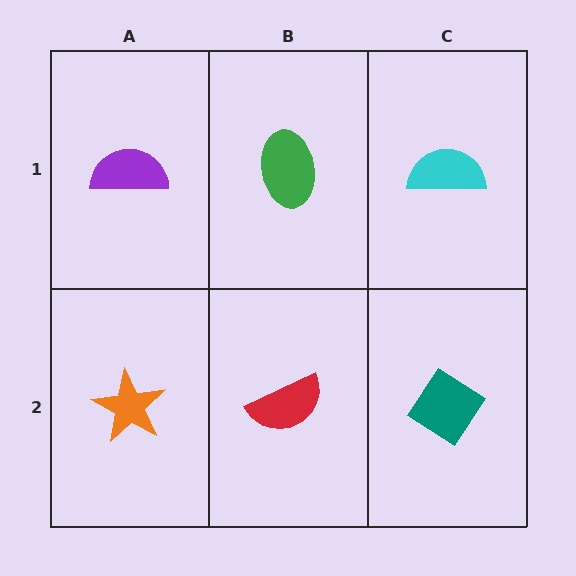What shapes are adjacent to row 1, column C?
A teal diamond (row 2, column C), a green ellipse (row 1, column B).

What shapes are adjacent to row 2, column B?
A green ellipse (row 1, column B), an orange star (row 2, column A), a teal diamond (row 2, column C).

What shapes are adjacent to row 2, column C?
A cyan semicircle (row 1, column C), a red semicircle (row 2, column B).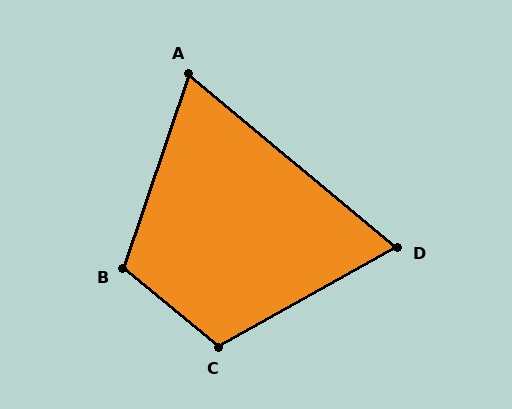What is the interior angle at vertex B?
Approximately 111 degrees (obtuse).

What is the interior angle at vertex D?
Approximately 69 degrees (acute).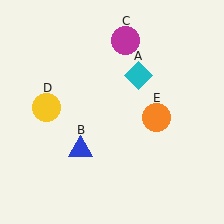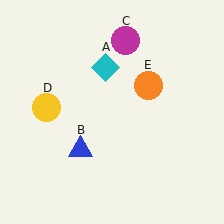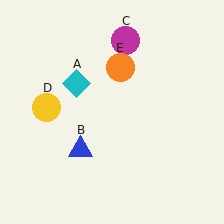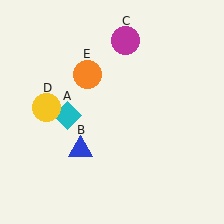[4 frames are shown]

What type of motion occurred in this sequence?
The cyan diamond (object A), orange circle (object E) rotated counterclockwise around the center of the scene.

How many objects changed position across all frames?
2 objects changed position: cyan diamond (object A), orange circle (object E).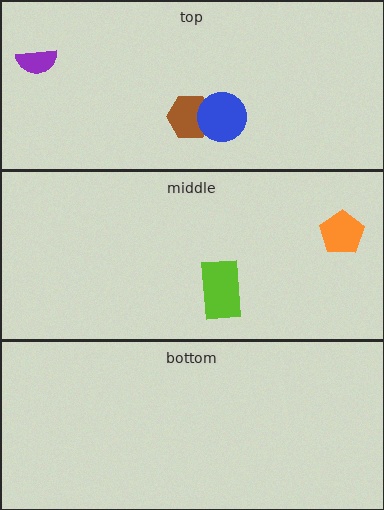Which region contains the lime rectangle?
The middle region.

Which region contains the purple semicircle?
The top region.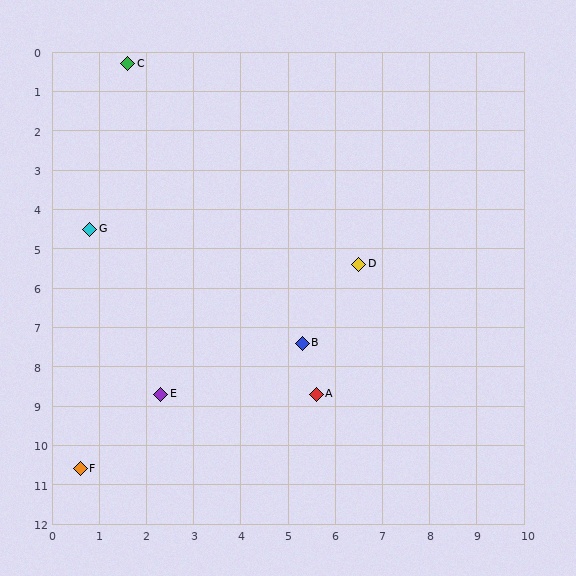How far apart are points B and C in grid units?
Points B and C are about 8.0 grid units apart.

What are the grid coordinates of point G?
Point G is at approximately (0.8, 4.5).